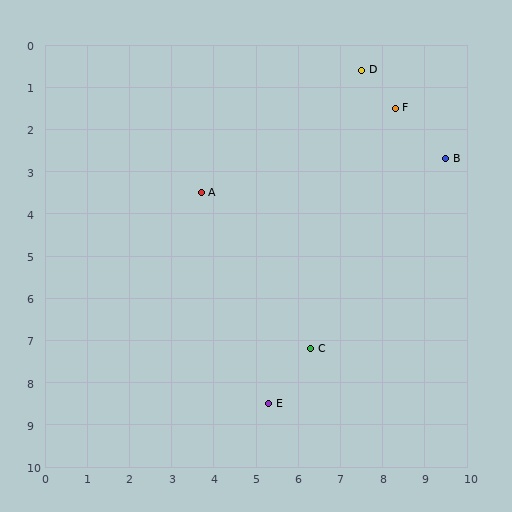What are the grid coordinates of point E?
Point E is at approximately (5.3, 8.5).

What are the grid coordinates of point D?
Point D is at approximately (7.5, 0.6).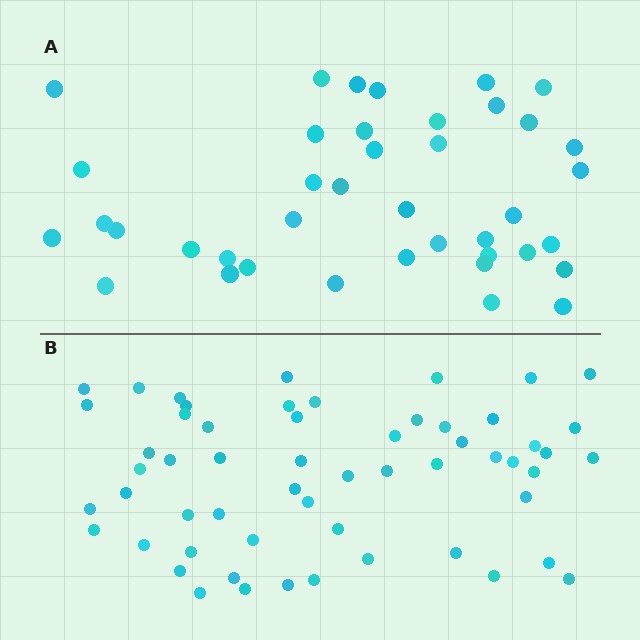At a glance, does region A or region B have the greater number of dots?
Region B (the bottom region) has more dots.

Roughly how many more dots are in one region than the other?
Region B has approximately 15 more dots than region A.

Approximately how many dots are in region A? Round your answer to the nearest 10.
About 40 dots.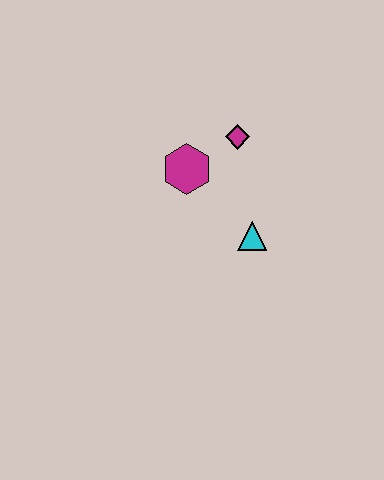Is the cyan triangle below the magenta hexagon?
Yes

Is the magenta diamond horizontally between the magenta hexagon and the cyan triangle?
Yes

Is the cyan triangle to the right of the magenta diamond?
Yes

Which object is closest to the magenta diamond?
The magenta hexagon is closest to the magenta diamond.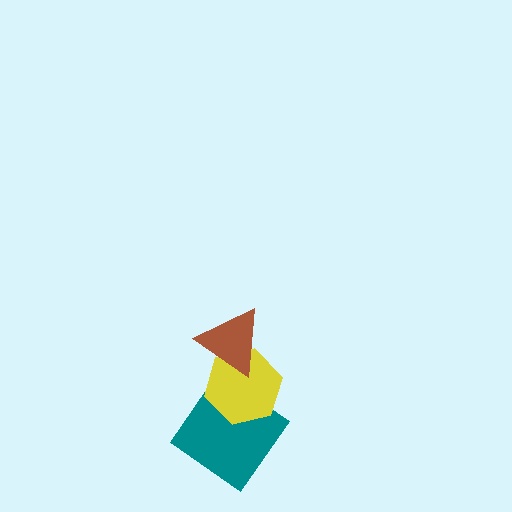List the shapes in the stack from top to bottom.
From top to bottom: the brown triangle, the yellow hexagon, the teal diamond.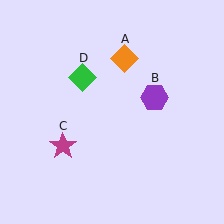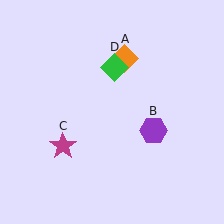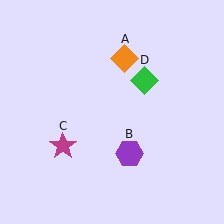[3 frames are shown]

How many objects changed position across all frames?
2 objects changed position: purple hexagon (object B), green diamond (object D).